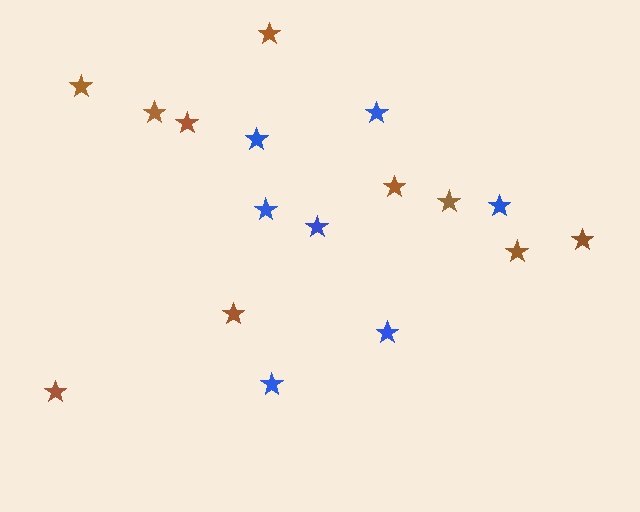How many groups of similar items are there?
There are 2 groups: one group of brown stars (10) and one group of blue stars (7).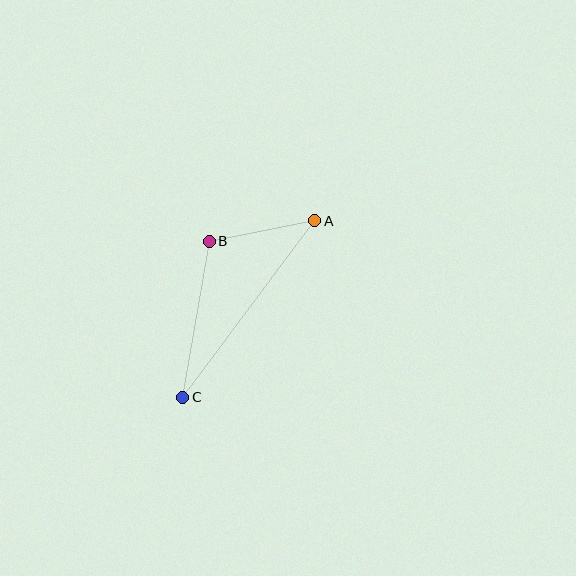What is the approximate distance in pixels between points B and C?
The distance between B and C is approximately 158 pixels.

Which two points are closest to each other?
Points A and B are closest to each other.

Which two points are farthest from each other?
Points A and C are farthest from each other.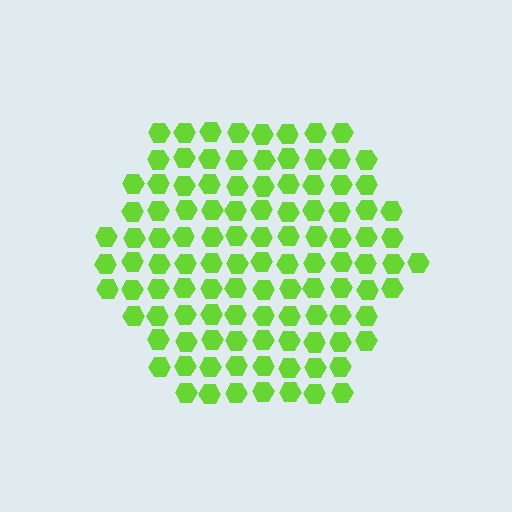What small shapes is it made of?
It is made of small hexagons.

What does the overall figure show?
The overall figure shows a hexagon.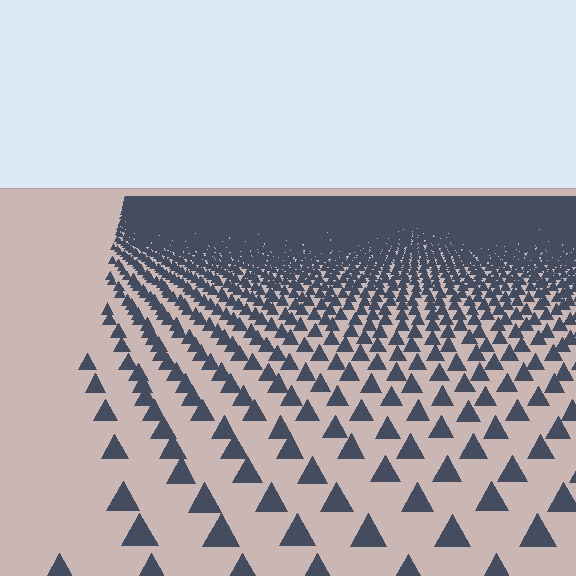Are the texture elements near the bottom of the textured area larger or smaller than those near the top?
Larger. Near the bottom, elements are closer to the viewer and appear at a bigger on-screen size.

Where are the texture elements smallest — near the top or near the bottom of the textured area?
Near the top.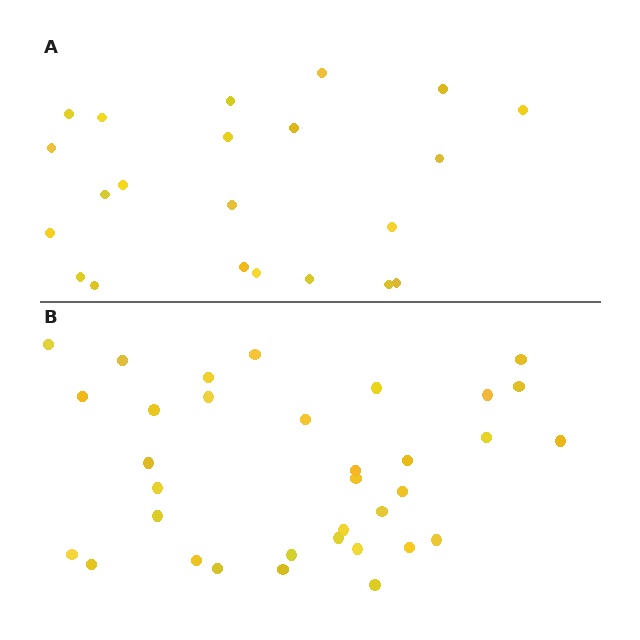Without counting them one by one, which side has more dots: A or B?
Region B (the bottom region) has more dots.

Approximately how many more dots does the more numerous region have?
Region B has roughly 12 or so more dots than region A.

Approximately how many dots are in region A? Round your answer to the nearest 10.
About 20 dots. (The exact count is 22, which rounds to 20.)